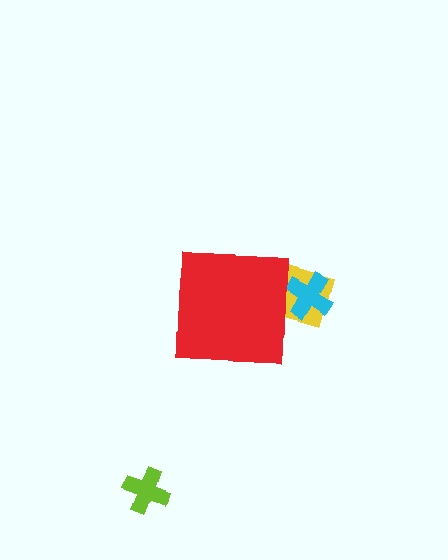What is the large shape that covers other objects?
A red square.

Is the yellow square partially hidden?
Yes, the yellow square is partially hidden behind the red square.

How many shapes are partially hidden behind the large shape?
2 shapes are partially hidden.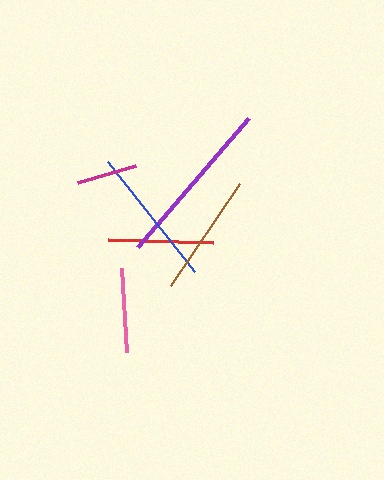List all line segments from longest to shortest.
From longest to shortest: purple, blue, brown, red, pink, magenta.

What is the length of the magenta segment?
The magenta segment is approximately 60 pixels long.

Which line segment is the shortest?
The magenta line is the shortest at approximately 60 pixels.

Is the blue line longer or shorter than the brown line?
The blue line is longer than the brown line.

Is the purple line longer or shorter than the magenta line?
The purple line is longer than the magenta line.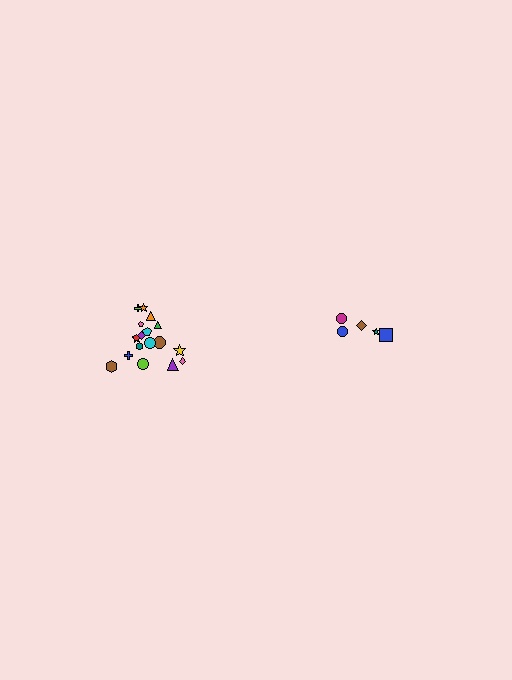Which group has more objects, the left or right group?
The left group.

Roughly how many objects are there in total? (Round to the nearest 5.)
Roughly 25 objects in total.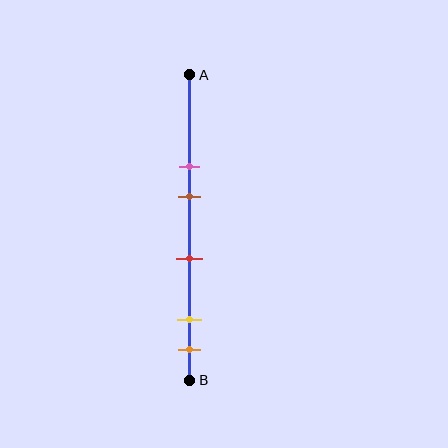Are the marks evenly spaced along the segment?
No, the marks are not evenly spaced.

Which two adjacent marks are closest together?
The yellow and orange marks are the closest adjacent pair.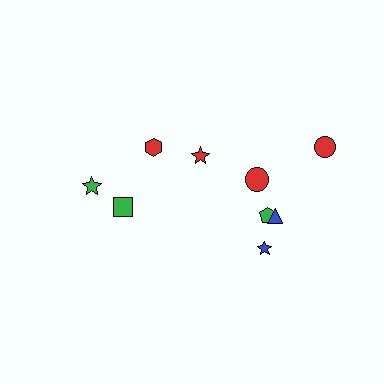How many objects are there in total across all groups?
There are 9 objects.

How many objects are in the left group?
There are 3 objects.